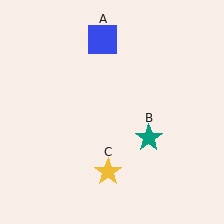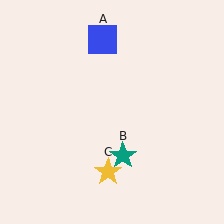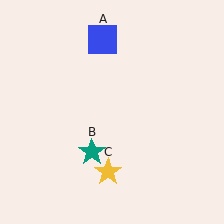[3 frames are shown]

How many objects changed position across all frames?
1 object changed position: teal star (object B).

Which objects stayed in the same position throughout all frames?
Blue square (object A) and yellow star (object C) remained stationary.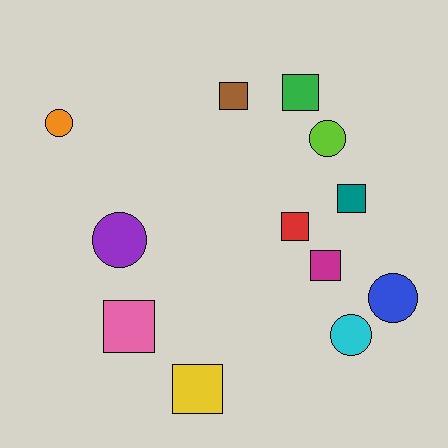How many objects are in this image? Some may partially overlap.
There are 12 objects.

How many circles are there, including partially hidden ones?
There are 5 circles.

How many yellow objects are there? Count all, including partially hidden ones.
There is 1 yellow object.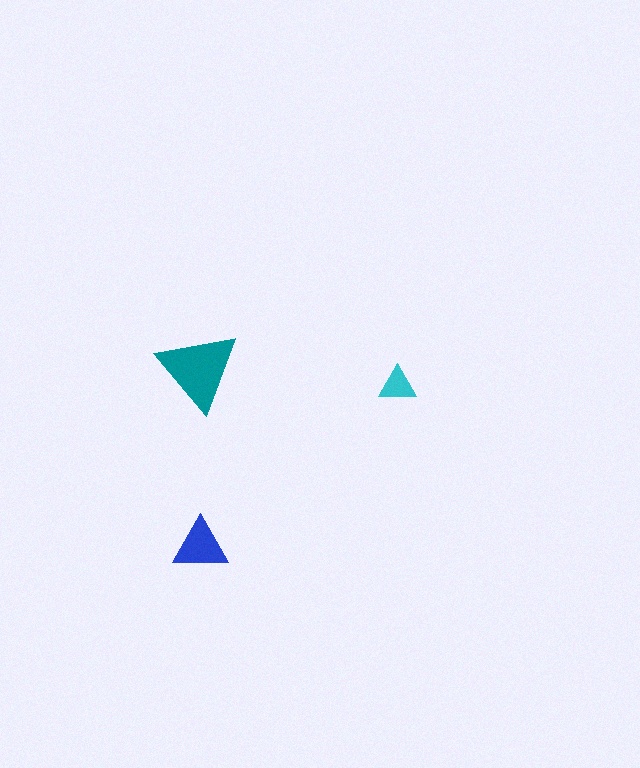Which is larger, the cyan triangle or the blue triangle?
The blue one.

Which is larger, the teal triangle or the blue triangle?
The teal one.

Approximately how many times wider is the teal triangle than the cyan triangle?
About 2 times wider.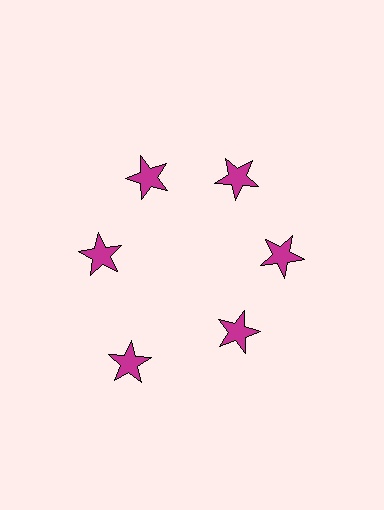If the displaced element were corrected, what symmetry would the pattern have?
It would have 6-fold rotational symmetry — the pattern would map onto itself every 60 degrees.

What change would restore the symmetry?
The symmetry would be restored by moving it inward, back onto the ring so that all 6 stars sit at equal angles and equal distance from the center.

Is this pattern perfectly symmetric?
No. The 6 magenta stars are arranged in a ring, but one element near the 7 o'clock position is pushed outward from the center, breaking the 6-fold rotational symmetry.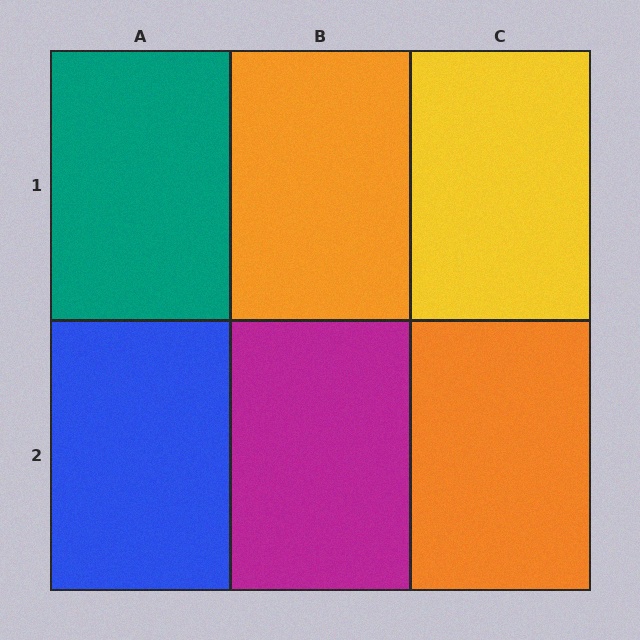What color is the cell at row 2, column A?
Blue.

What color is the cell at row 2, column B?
Magenta.